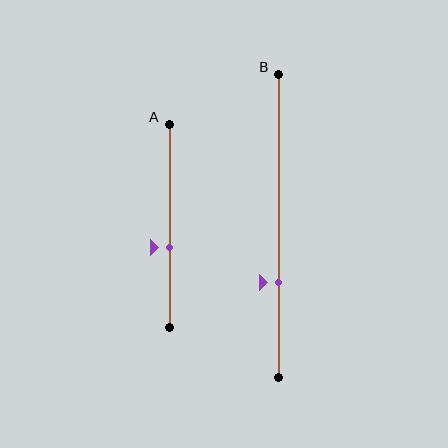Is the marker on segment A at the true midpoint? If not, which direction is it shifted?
No, the marker on segment A is shifted downward by about 10% of the segment length.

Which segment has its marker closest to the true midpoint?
Segment A has its marker closest to the true midpoint.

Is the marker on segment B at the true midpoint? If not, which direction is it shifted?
No, the marker on segment B is shifted downward by about 19% of the segment length.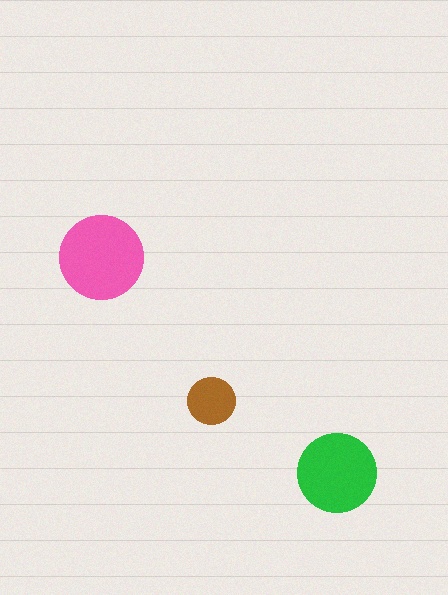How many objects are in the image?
There are 3 objects in the image.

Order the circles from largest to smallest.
the pink one, the green one, the brown one.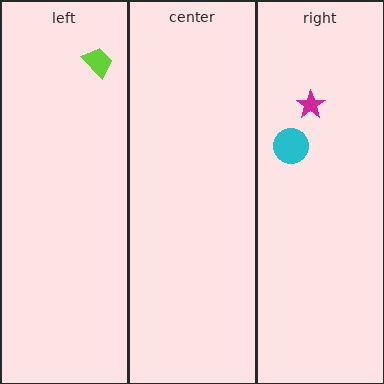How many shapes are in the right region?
2.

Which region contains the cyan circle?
The right region.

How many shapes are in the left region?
1.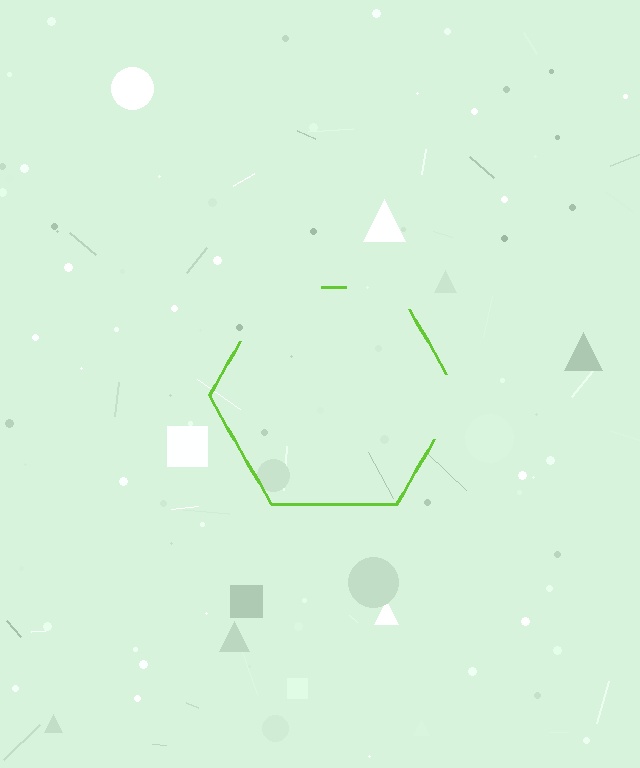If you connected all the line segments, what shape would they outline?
They would outline a hexagon.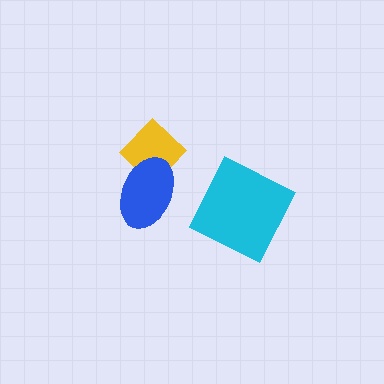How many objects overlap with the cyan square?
0 objects overlap with the cyan square.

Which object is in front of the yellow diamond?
The blue ellipse is in front of the yellow diamond.